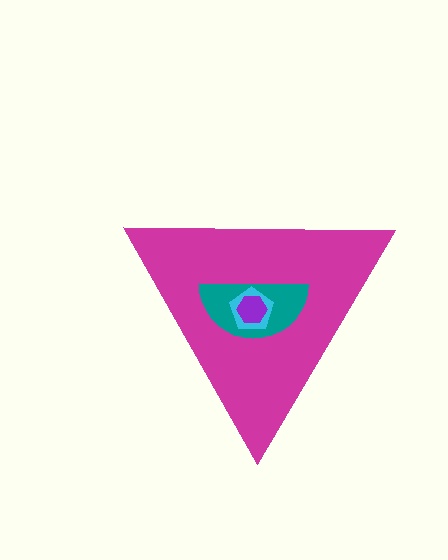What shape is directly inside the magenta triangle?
The teal semicircle.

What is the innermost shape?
The purple hexagon.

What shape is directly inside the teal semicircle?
The cyan pentagon.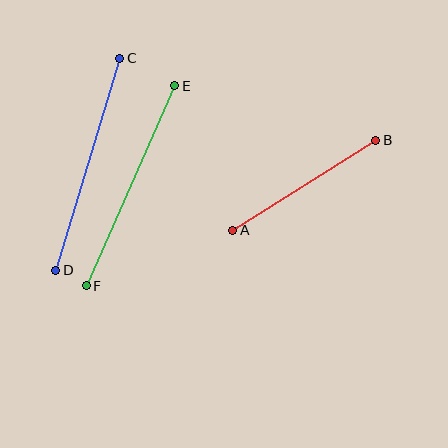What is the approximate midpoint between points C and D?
The midpoint is at approximately (88, 164) pixels.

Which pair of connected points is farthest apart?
Points C and D are farthest apart.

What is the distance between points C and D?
The distance is approximately 222 pixels.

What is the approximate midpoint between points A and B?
The midpoint is at approximately (304, 185) pixels.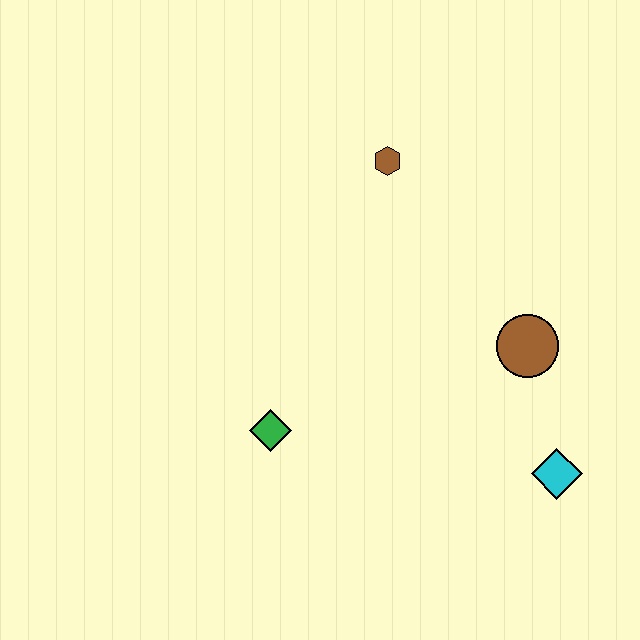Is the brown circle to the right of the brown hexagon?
Yes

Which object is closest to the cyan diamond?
The brown circle is closest to the cyan diamond.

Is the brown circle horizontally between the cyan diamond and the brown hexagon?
Yes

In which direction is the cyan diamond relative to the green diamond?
The cyan diamond is to the right of the green diamond.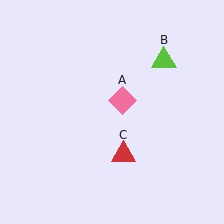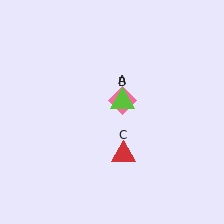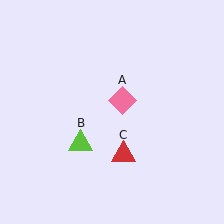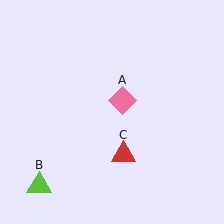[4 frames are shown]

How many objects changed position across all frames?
1 object changed position: lime triangle (object B).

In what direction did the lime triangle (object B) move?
The lime triangle (object B) moved down and to the left.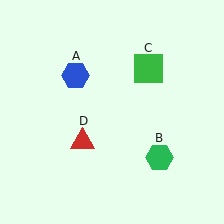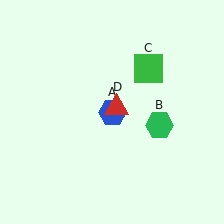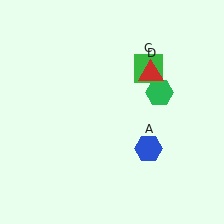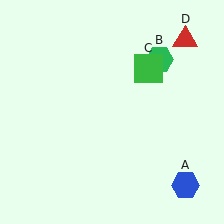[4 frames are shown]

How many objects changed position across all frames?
3 objects changed position: blue hexagon (object A), green hexagon (object B), red triangle (object D).